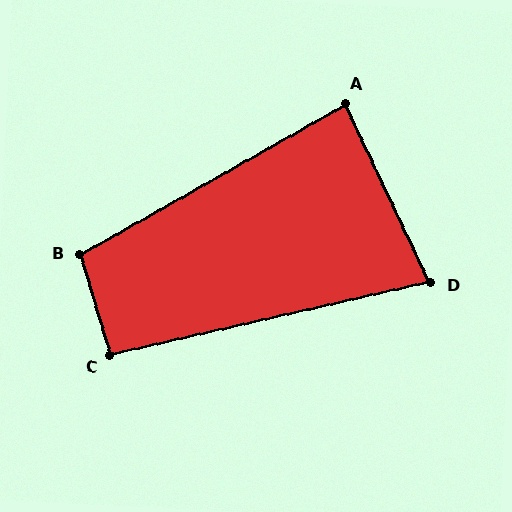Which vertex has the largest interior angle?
B, at approximately 103 degrees.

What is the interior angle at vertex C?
Approximately 94 degrees (approximately right).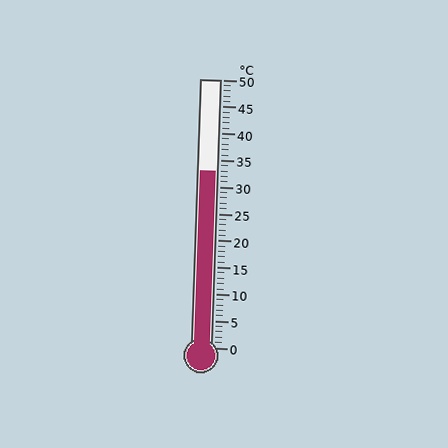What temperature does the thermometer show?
The thermometer shows approximately 33°C.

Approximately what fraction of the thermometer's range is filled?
The thermometer is filled to approximately 65% of its range.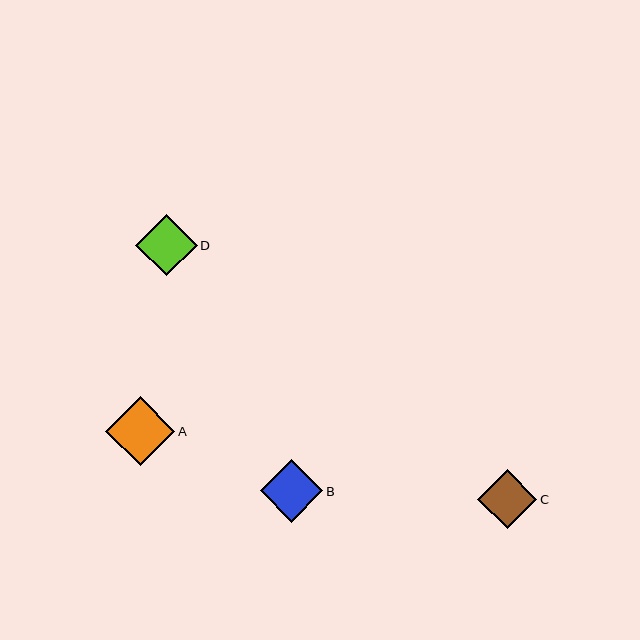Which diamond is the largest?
Diamond A is the largest with a size of approximately 69 pixels.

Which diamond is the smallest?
Diamond C is the smallest with a size of approximately 59 pixels.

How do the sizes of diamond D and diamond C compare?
Diamond D and diamond C are approximately the same size.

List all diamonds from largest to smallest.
From largest to smallest: A, B, D, C.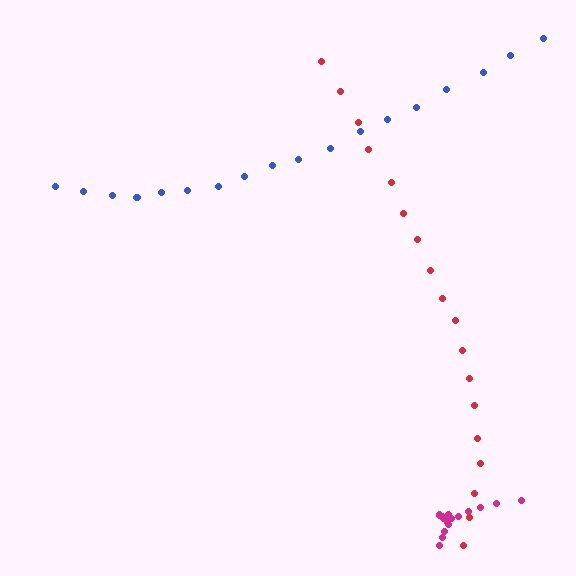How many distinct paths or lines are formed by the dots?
There are 3 distinct paths.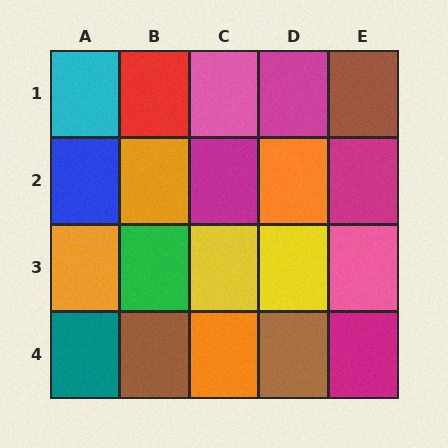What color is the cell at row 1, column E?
Brown.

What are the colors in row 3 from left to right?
Orange, green, yellow, yellow, pink.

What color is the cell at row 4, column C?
Orange.